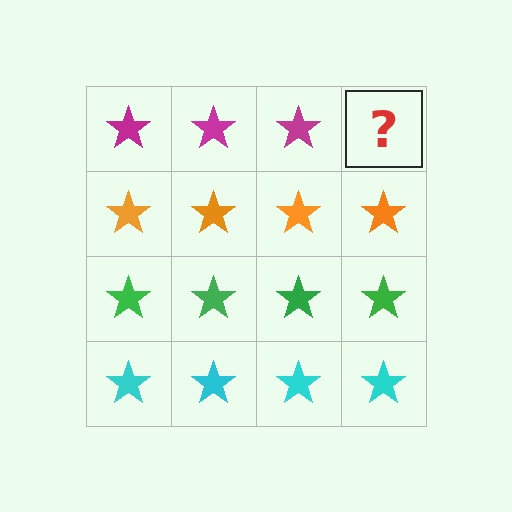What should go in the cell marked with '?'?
The missing cell should contain a magenta star.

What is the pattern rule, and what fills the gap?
The rule is that each row has a consistent color. The gap should be filled with a magenta star.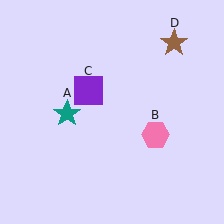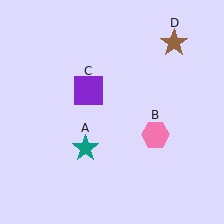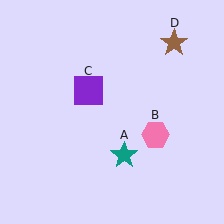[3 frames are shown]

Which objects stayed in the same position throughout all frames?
Pink hexagon (object B) and purple square (object C) and brown star (object D) remained stationary.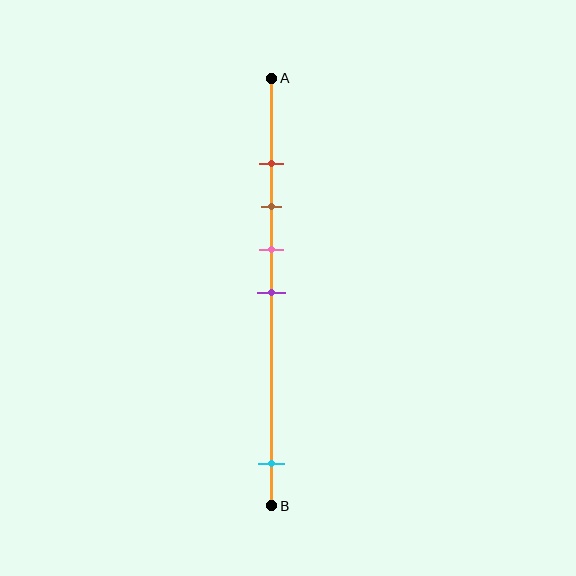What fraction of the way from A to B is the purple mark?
The purple mark is approximately 50% (0.5) of the way from A to B.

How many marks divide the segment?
There are 5 marks dividing the segment.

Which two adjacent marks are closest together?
The red and brown marks are the closest adjacent pair.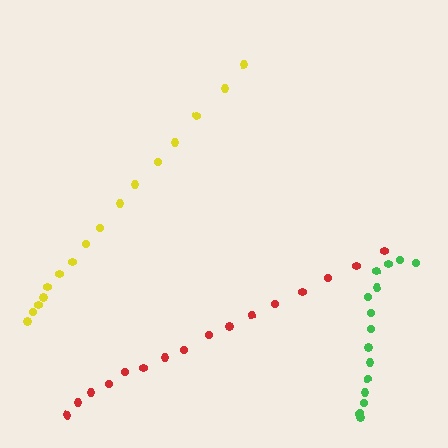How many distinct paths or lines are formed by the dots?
There are 3 distinct paths.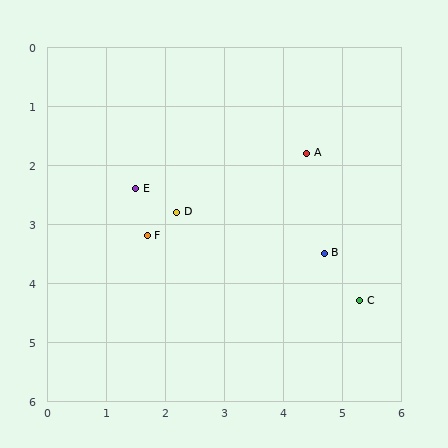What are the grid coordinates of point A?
Point A is at approximately (4.4, 1.8).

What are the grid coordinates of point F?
Point F is at approximately (1.7, 3.2).